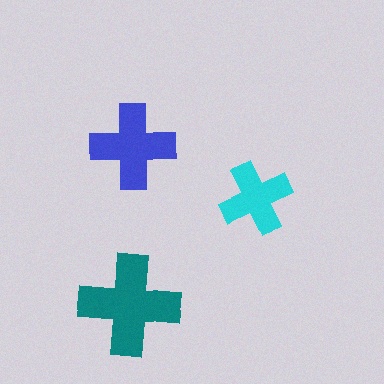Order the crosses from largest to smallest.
the teal one, the blue one, the cyan one.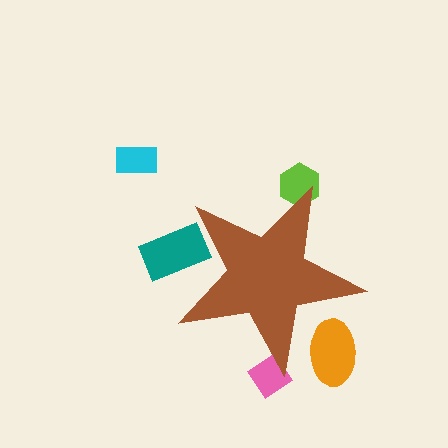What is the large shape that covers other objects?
A brown star.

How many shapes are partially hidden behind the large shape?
4 shapes are partially hidden.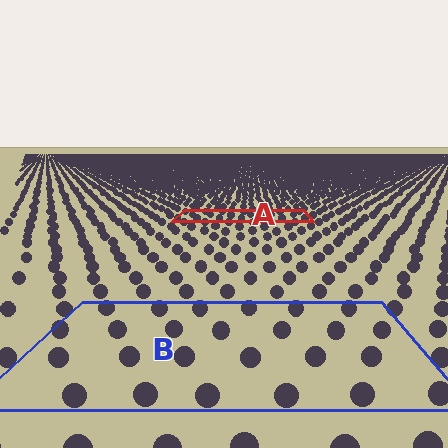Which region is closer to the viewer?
Region B is closer. The texture elements there are larger and more spread out.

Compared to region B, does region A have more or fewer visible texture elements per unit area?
Region A has more texture elements per unit area — they are packed more densely because it is farther away.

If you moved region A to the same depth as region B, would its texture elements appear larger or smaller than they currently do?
They would appear larger. At a closer depth, the same texture elements are projected at a bigger on-screen size.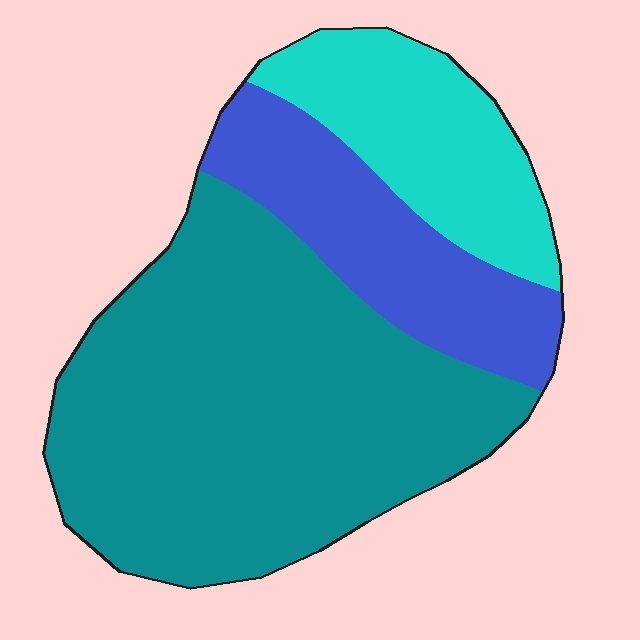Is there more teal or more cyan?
Teal.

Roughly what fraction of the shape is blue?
Blue covers around 20% of the shape.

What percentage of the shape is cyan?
Cyan takes up about one fifth (1/5) of the shape.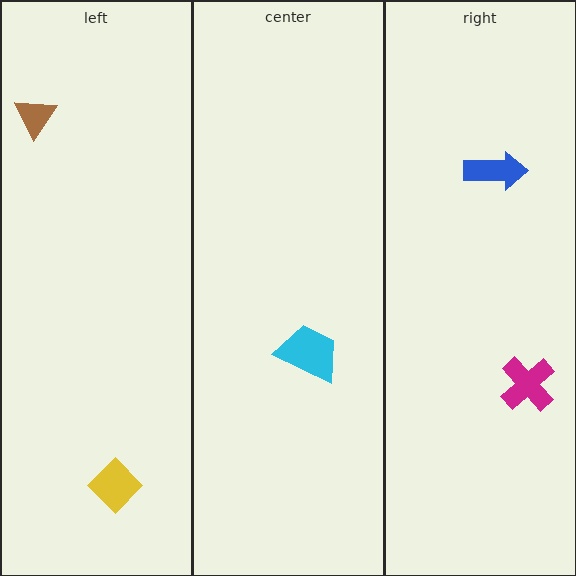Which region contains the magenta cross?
The right region.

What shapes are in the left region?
The yellow diamond, the brown triangle.